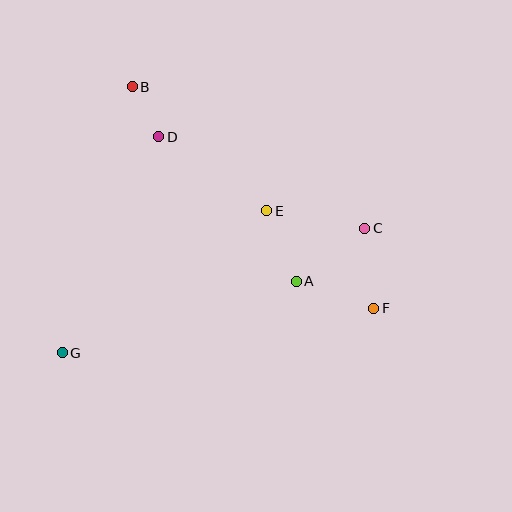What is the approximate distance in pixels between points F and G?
The distance between F and G is approximately 315 pixels.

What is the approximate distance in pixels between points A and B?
The distance between A and B is approximately 254 pixels.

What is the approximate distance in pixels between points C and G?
The distance between C and G is approximately 327 pixels.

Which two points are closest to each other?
Points B and D are closest to each other.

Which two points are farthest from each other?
Points B and F are farthest from each other.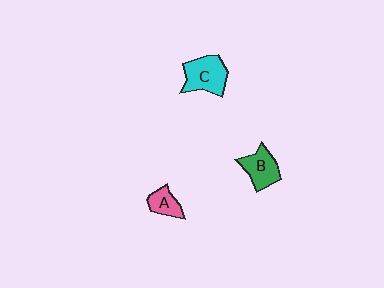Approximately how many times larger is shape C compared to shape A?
Approximately 1.9 times.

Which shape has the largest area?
Shape C (cyan).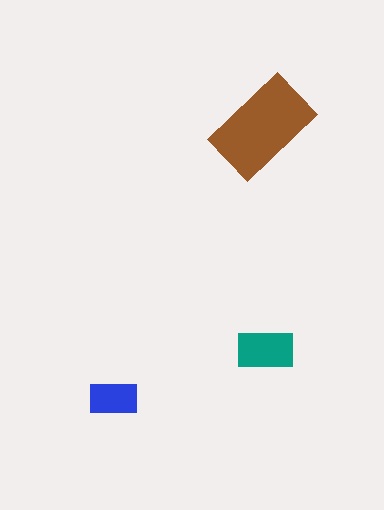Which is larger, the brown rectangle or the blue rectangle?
The brown one.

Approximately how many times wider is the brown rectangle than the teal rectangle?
About 2 times wider.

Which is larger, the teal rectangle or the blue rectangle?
The teal one.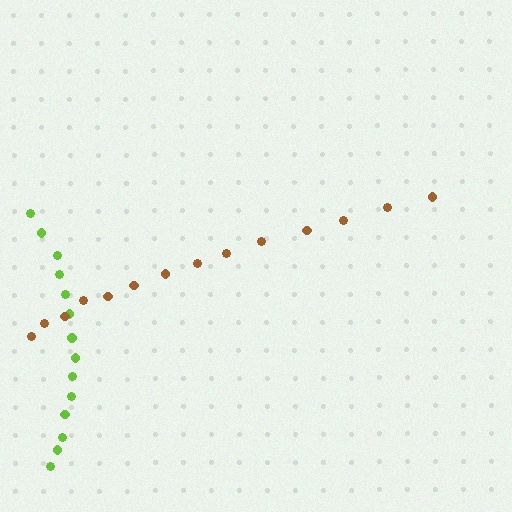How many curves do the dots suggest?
There are 2 distinct paths.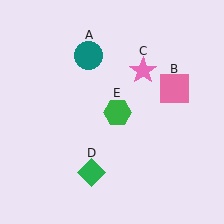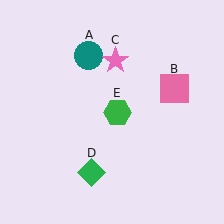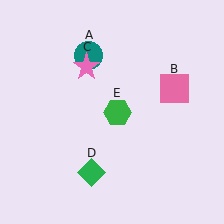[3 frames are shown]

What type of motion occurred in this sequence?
The pink star (object C) rotated counterclockwise around the center of the scene.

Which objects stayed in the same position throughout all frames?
Teal circle (object A) and pink square (object B) and green diamond (object D) and green hexagon (object E) remained stationary.